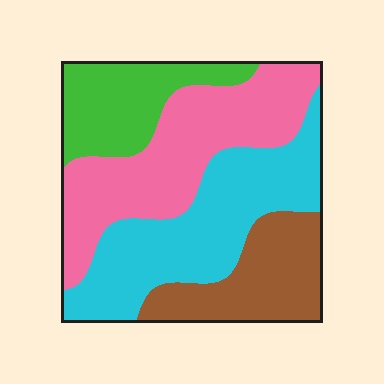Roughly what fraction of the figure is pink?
Pink covers around 30% of the figure.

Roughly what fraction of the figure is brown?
Brown covers about 20% of the figure.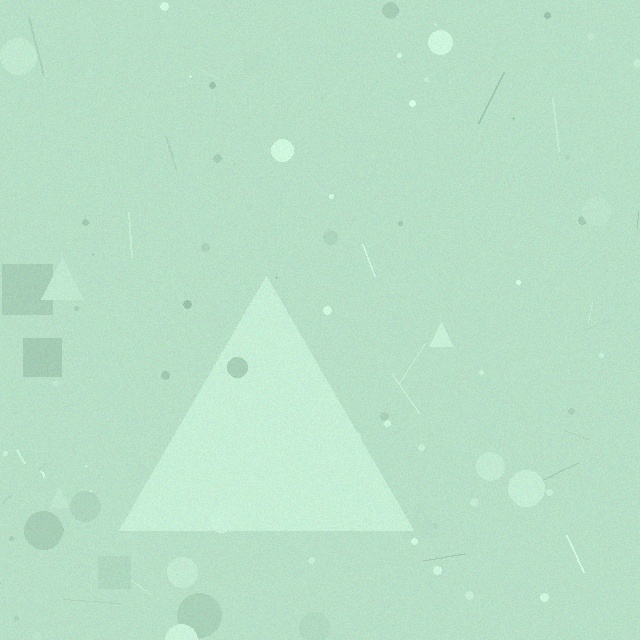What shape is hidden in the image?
A triangle is hidden in the image.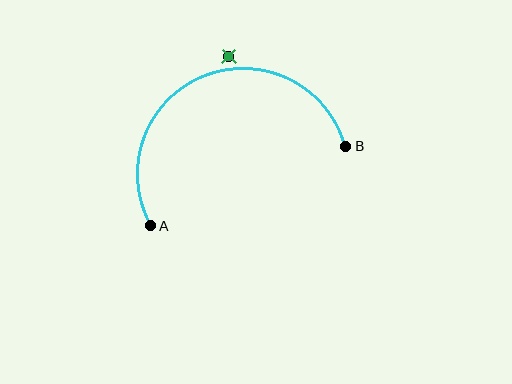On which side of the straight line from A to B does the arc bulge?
The arc bulges above the straight line connecting A and B.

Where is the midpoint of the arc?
The arc midpoint is the point on the curve farthest from the straight line joining A and B. It sits above that line.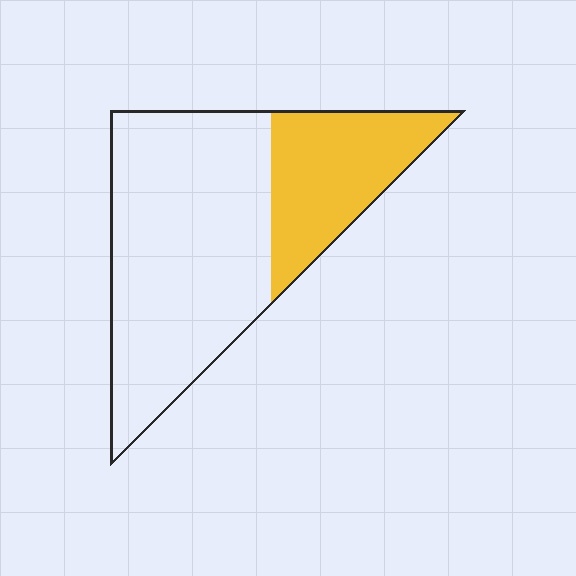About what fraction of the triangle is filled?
About one third (1/3).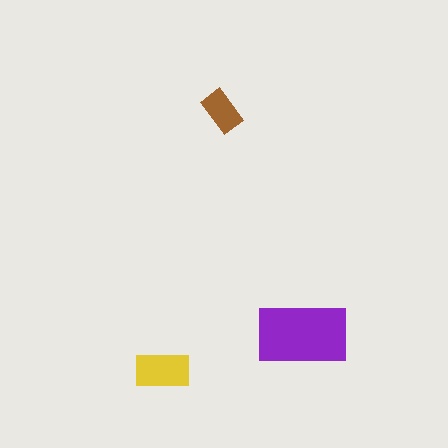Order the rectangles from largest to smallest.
the purple one, the yellow one, the brown one.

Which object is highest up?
The brown rectangle is topmost.